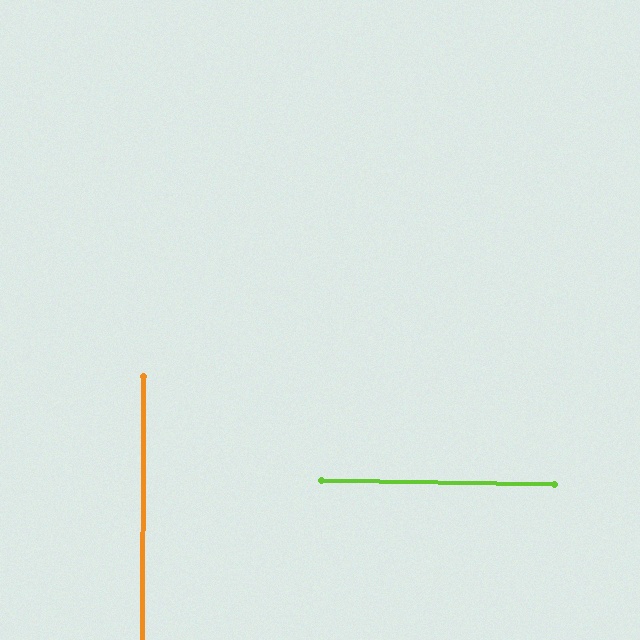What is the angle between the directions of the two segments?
Approximately 89 degrees.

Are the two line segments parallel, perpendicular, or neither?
Perpendicular — they meet at approximately 89°.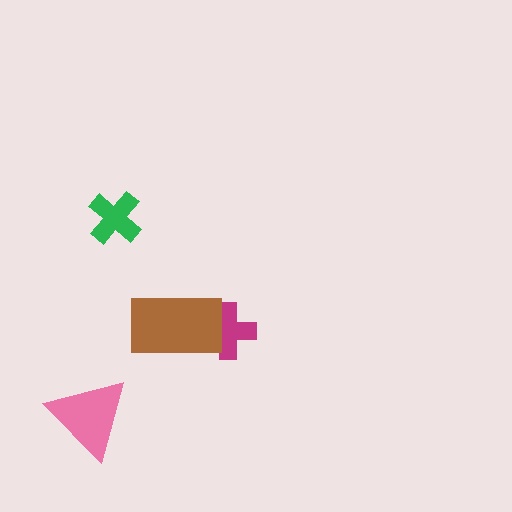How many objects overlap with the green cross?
0 objects overlap with the green cross.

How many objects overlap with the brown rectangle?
1 object overlaps with the brown rectangle.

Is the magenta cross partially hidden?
Yes, it is partially covered by another shape.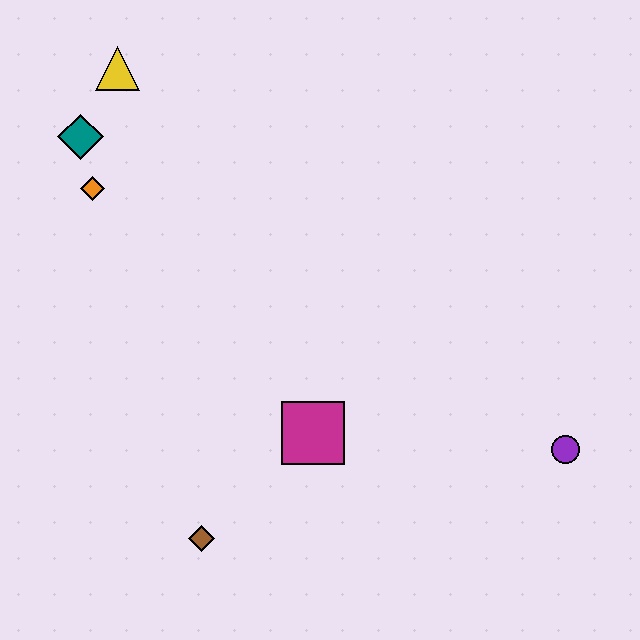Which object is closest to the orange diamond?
The teal diamond is closest to the orange diamond.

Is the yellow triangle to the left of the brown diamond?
Yes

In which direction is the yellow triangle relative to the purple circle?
The yellow triangle is to the left of the purple circle.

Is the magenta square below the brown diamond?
No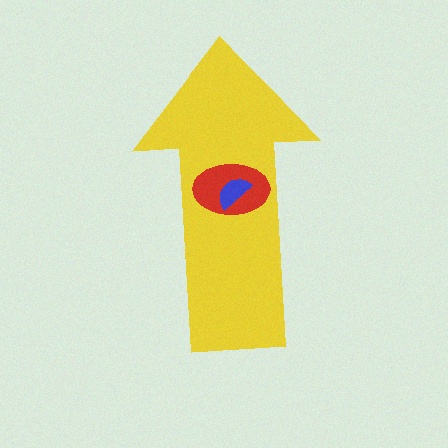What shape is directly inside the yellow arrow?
The red ellipse.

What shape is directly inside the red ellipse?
The blue semicircle.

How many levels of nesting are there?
3.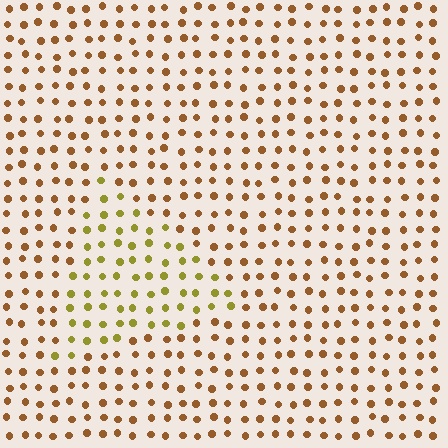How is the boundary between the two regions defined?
The boundary is defined purely by a slight shift in hue (about 34 degrees). Spacing, size, and orientation are identical on both sides.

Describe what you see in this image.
The image is filled with small brown elements in a uniform arrangement. A triangle-shaped region is visible where the elements are tinted to a slightly different hue, forming a subtle color boundary.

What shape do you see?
I see a triangle.